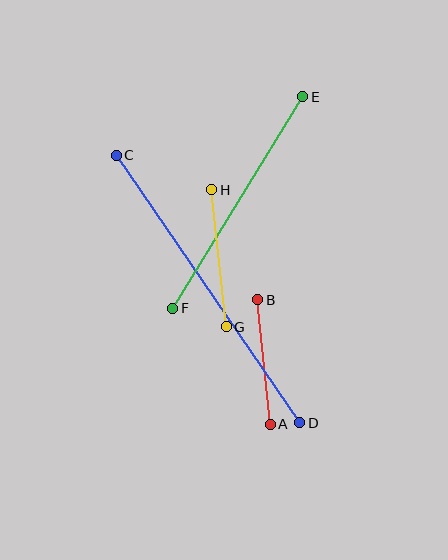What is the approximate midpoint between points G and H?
The midpoint is at approximately (219, 258) pixels.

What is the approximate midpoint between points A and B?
The midpoint is at approximately (264, 362) pixels.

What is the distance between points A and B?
The distance is approximately 125 pixels.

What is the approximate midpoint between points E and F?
The midpoint is at approximately (238, 203) pixels.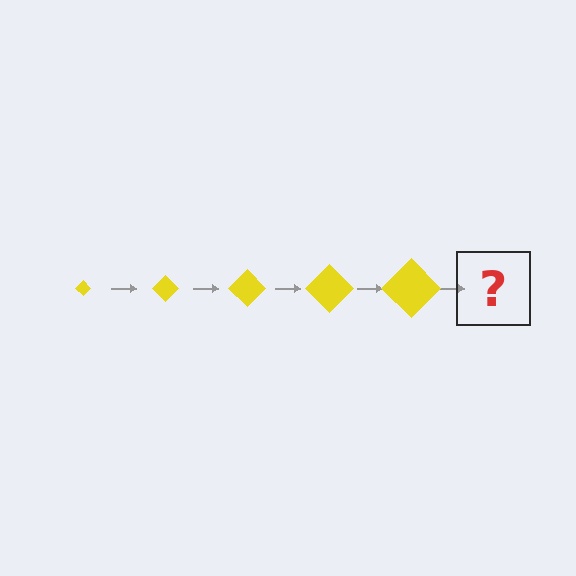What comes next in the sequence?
The next element should be a yellow diamond, larger than the previous one.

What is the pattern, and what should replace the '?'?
The pattern is that the diamond gets progressively larger each step. The '?' should be a yellow diamond, larger than the previous one.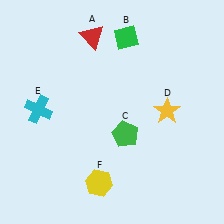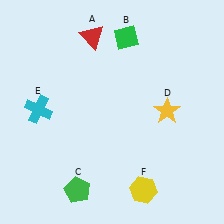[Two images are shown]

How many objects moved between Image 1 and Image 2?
2 objects moved between the two images.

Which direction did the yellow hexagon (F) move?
The yellow hexagon (F) moved right.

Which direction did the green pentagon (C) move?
The green pentagon (C) moved down.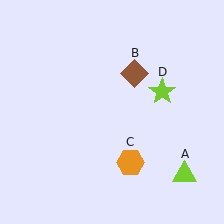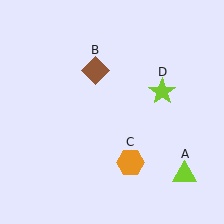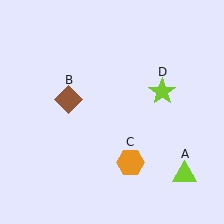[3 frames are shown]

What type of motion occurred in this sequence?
The brown diamond (object B) rotated counterclockwise around the center of the scene.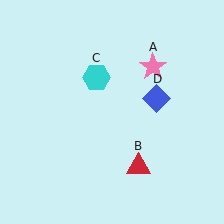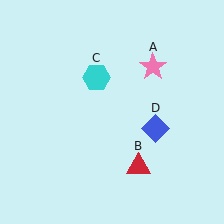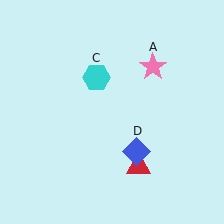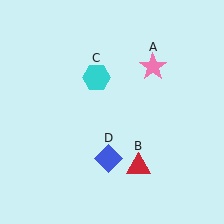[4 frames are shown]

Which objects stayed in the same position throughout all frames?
Pink star (object A) and red triangle (object B) and cyan hexagon (object C) remained stationary.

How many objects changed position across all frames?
1 object changed position: blue diamond (object D).